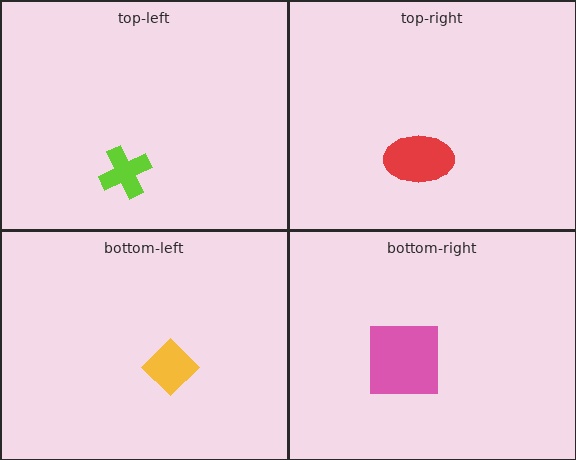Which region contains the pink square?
The bottom-right region.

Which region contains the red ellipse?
The top-right region.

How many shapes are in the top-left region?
1.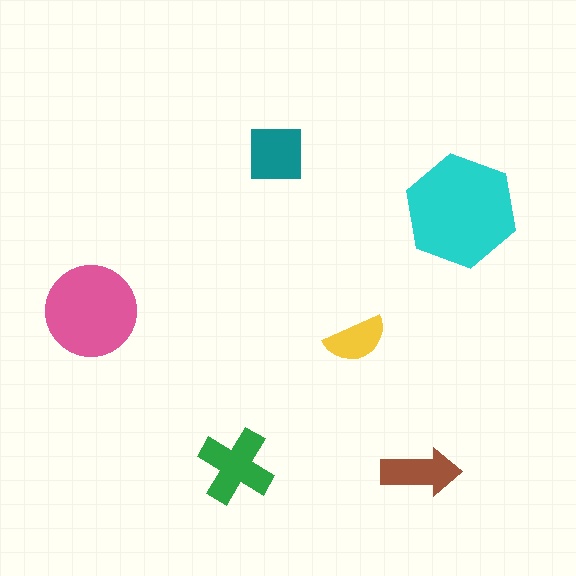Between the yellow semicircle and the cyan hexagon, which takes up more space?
The cyan hexagon.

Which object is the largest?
The cyan hexagon.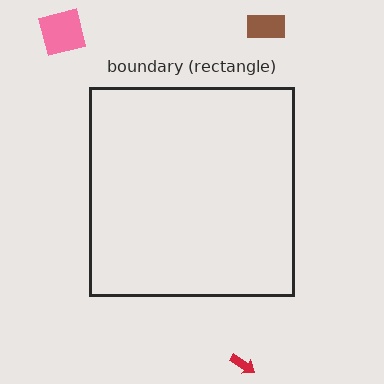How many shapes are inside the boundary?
0 inside, 3 outside.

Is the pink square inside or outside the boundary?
Outside.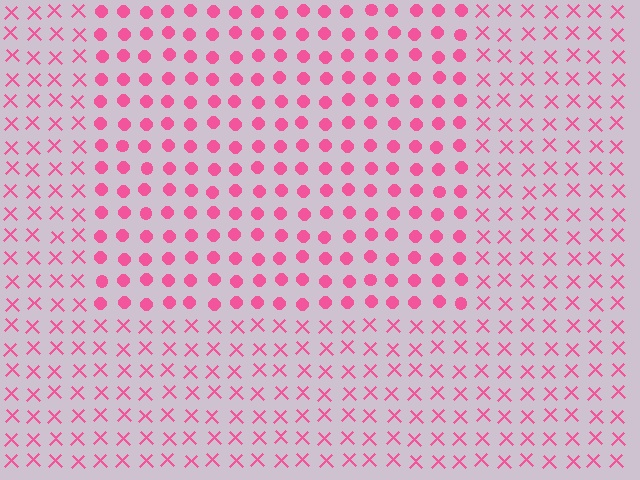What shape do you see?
I see a rectangle.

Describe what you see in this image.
The image is filled with small pink elements arranged in a uniform grid. A rectangle-shaped region contains circles, while the surrounding area contains X marks. The boundary is defined purely by the change in element shape.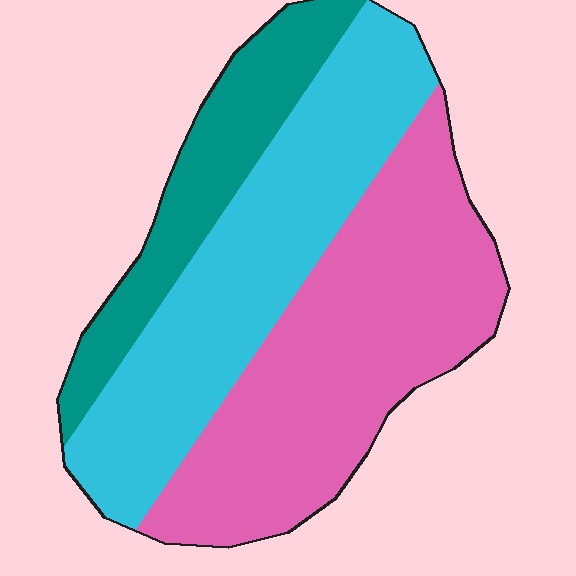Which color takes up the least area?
Teal, at roughly 20%.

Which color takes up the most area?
Pink, at roughly 45%.